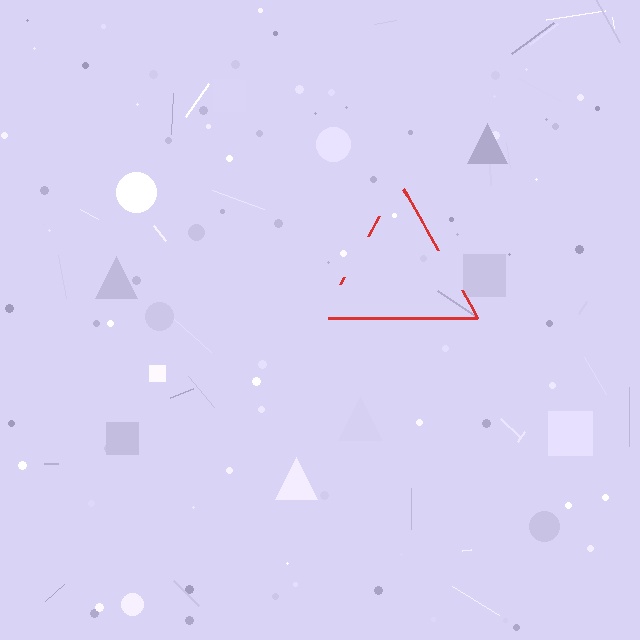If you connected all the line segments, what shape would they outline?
They would outline a triangle.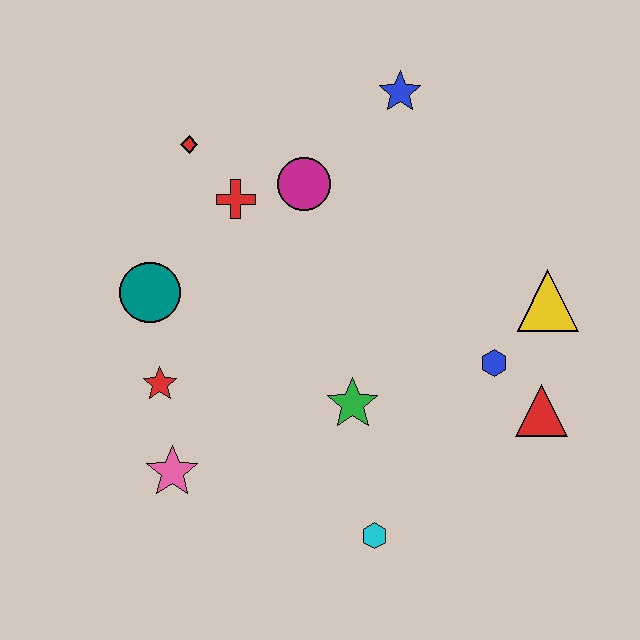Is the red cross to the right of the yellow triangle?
No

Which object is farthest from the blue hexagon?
The red diamond is farthest from the blue hexagon.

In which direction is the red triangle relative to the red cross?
The red triangle is to the right of the red cross.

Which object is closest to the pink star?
The red star is closest to the pink star.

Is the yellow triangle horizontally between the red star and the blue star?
No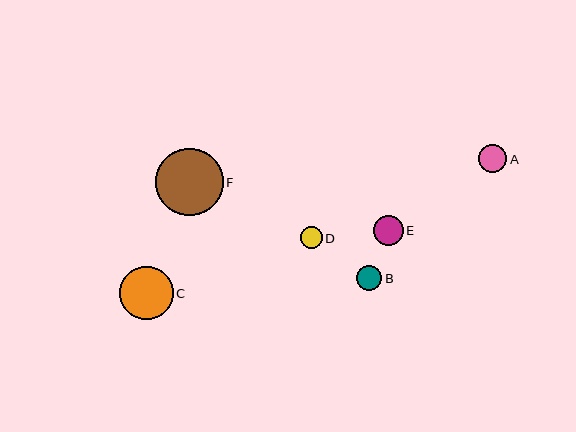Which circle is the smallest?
Circle D is the smallest with a size of approximately 21 pixels.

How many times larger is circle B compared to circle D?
Circle B is approximately 1.2 times the size of circle D.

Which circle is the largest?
Circle F is the largest with a size of approximately 67 pixels.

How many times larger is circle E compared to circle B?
Circle E is approximately 1.2 times the size of circle B.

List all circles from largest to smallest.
From largest to smallest: F, C, E, A, B, D.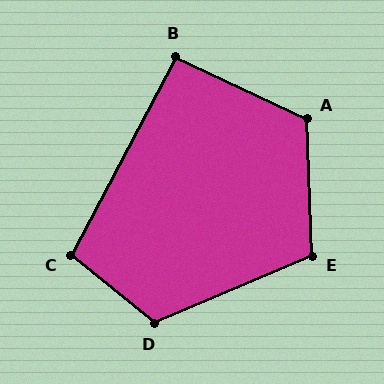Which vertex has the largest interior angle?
D, at approximately 118 degrees.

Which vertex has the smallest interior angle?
B, at approximately 92 degrees.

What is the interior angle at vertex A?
Approximately 118 degrees (obtuse).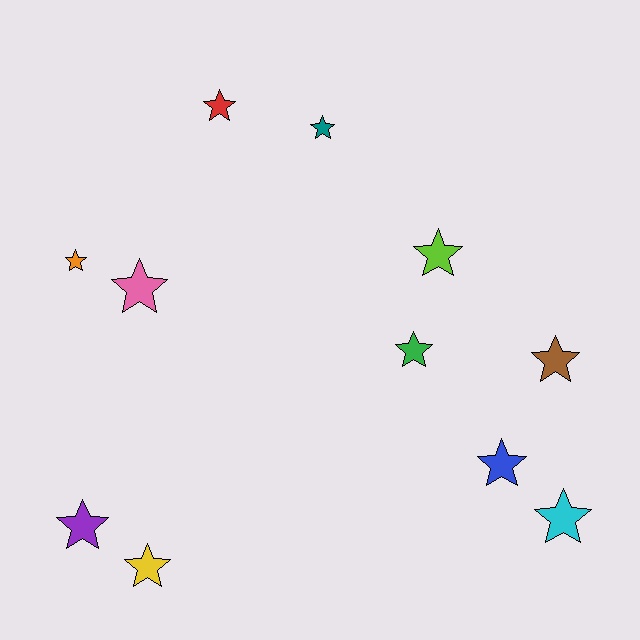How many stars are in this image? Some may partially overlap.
There are 11 stars.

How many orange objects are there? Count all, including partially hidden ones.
There is 1 orange object.